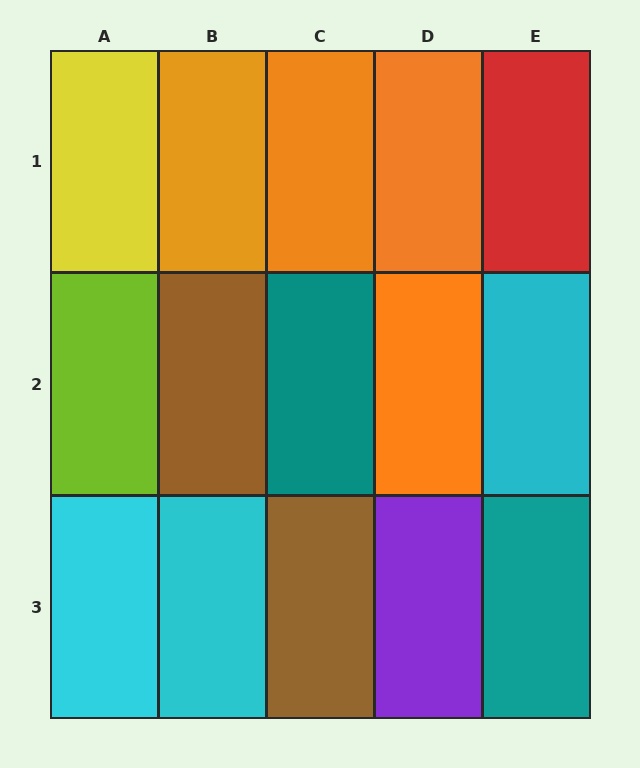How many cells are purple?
1 cell is purple.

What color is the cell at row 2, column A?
Lime.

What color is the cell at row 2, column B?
Brown.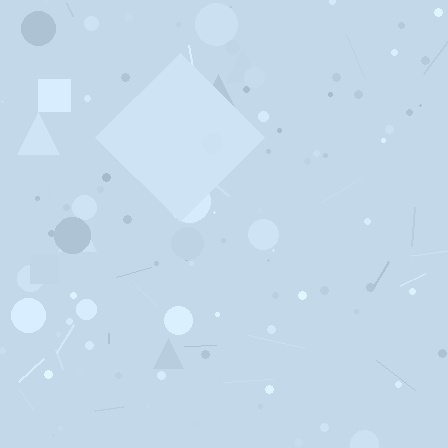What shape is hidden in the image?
A diamond is hidden in the image.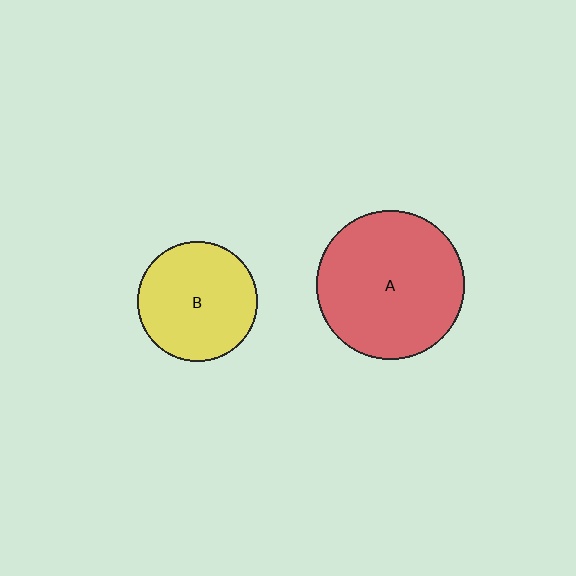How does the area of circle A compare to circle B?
Approximately 1.5 times.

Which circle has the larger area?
Circle A (red).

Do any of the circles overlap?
No, none of the circles overlap.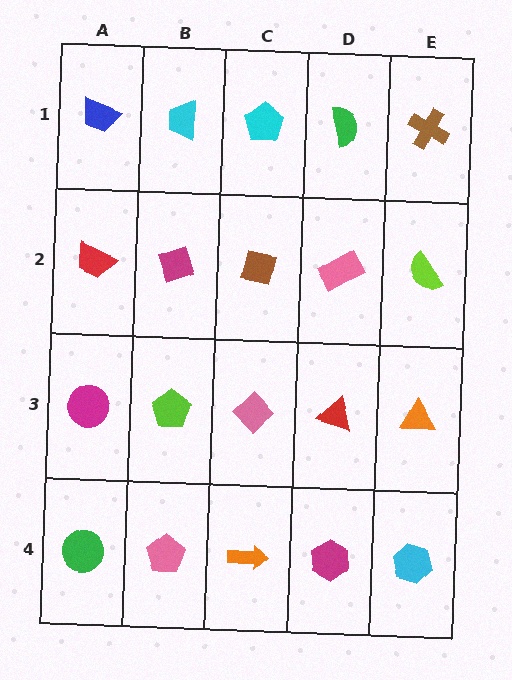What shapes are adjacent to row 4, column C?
A pink diamond (row 3, column C), a pink pentagon (row 4, column B), a magenta hexagon (row 4, column D).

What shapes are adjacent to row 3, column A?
A red trapezoid (row 2, column A), a green circle (row 4, column A), a lime pentagon (row 3, column B).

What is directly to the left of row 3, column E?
A red triangle.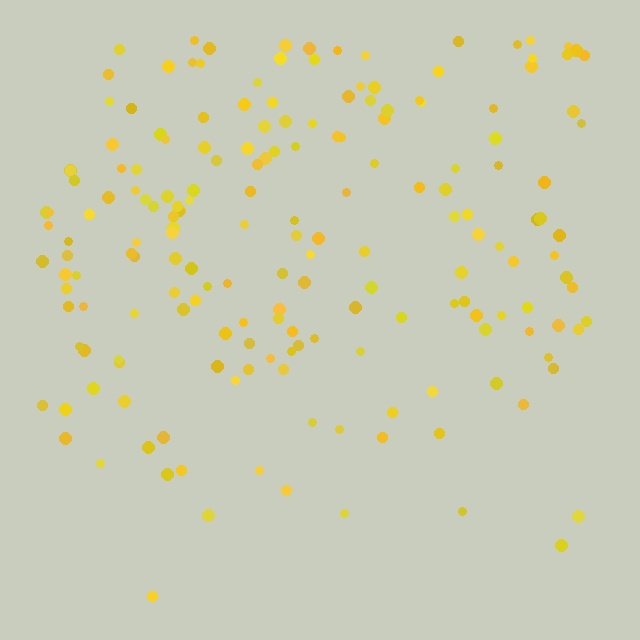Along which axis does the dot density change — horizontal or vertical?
Vertical.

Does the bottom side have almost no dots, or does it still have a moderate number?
Still a moderate number, just noticeably fewer than the top.